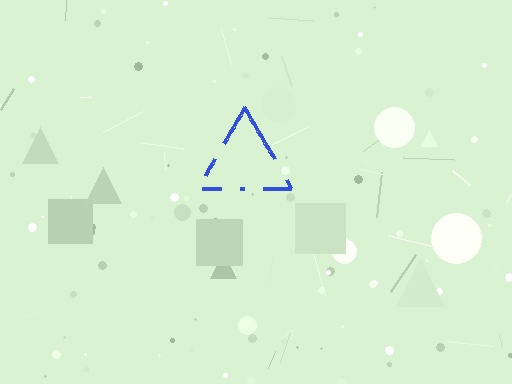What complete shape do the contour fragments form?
The contour fragments form a triangle.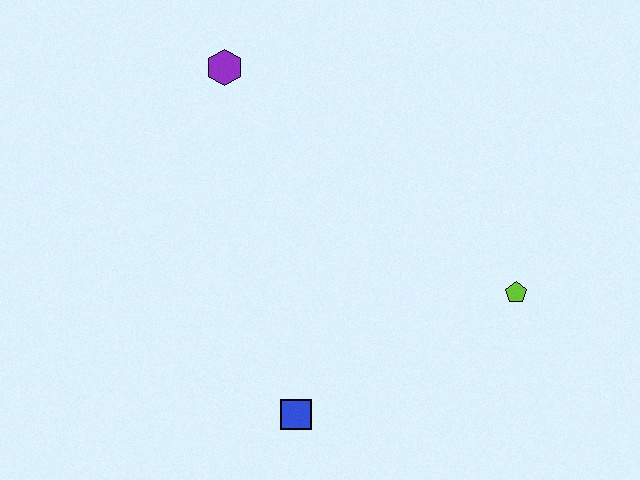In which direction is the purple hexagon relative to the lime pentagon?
The purple hexagon is to the left of the lime pentagon.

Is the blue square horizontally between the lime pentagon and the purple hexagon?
Yes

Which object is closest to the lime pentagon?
The blue square is closest to the lime pentagon.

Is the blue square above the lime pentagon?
No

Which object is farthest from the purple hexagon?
The lime pentagon is farthest from the purple hexagon.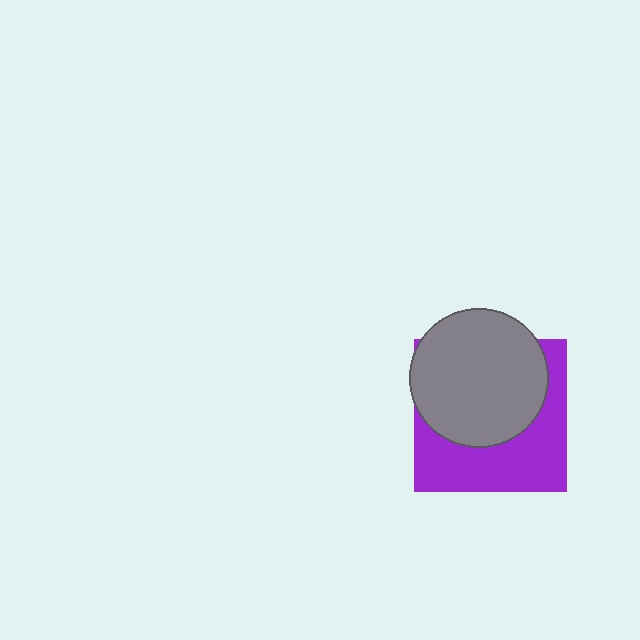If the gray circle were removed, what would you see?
You would see the complete purple square.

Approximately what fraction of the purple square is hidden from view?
Roughly 54% of the purple square is hidden behind the gray circle.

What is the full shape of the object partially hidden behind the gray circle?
The partially hidden object is a purple square.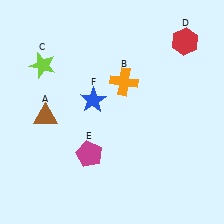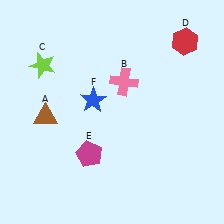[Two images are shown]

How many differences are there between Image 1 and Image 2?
There is 1 difference between the two images.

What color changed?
The cross (B) changed from orange in Image 1 to pink in Image 2.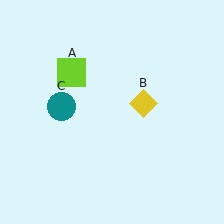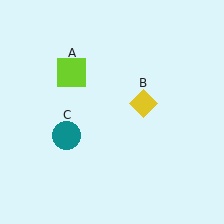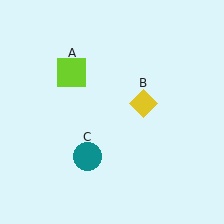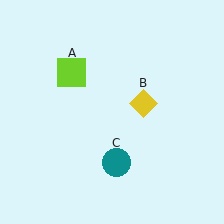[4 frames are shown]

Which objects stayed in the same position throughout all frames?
Lime square (object A) and yellow diamond (object B) remained stationary.